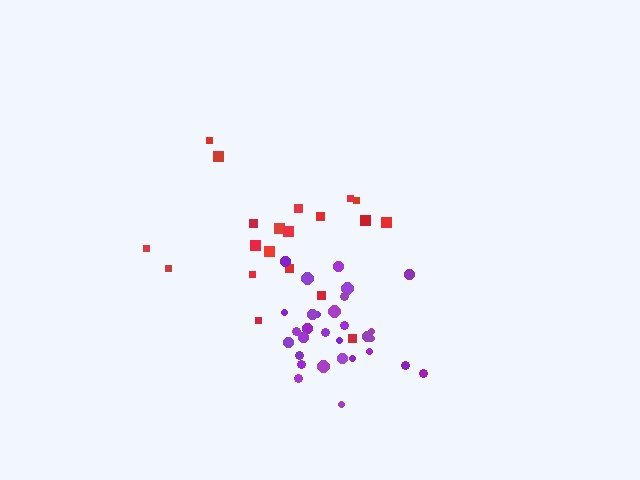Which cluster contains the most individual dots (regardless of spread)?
Purple (30).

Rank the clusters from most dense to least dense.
purple, red.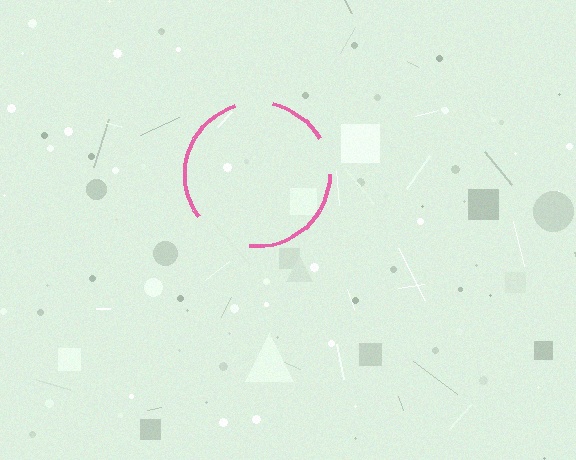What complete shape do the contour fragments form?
The contour fragments form a circle.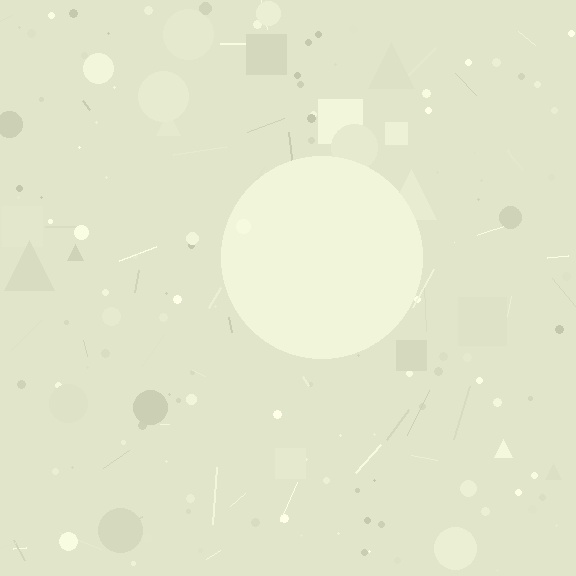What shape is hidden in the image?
A circle is hidden in the image.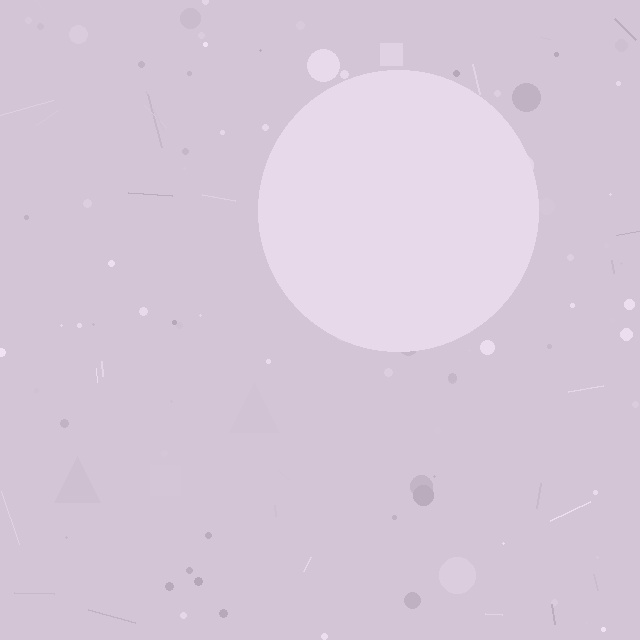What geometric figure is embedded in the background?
A circle is embedded in the background.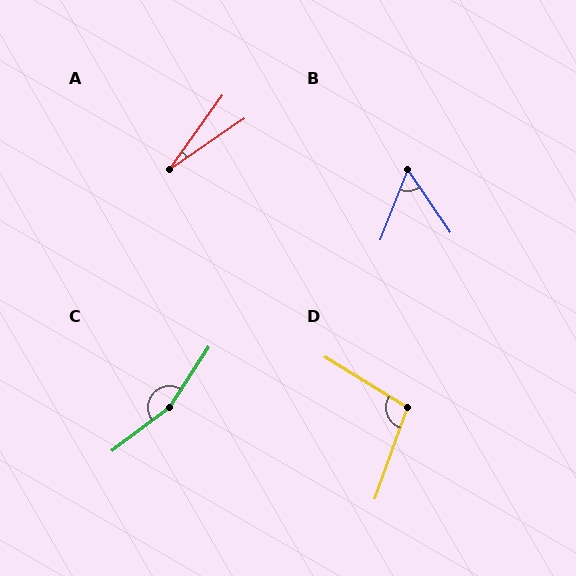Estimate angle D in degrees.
Approximately 102 degrees.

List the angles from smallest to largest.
A (20°), B (56°), D (102°), C (160°).